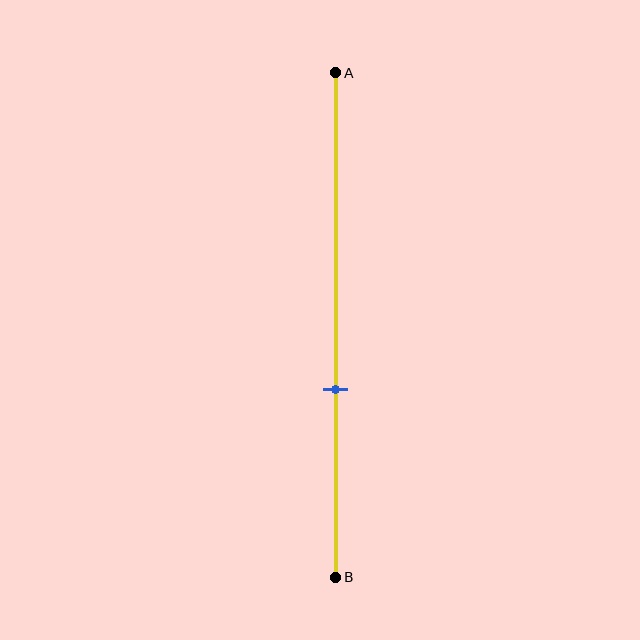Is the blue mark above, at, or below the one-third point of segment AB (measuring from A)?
The blue mark is below the one-third point of segment AB.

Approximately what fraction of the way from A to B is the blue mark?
The blue mark is approximately 65% of the way from A to B.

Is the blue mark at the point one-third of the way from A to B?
No, the mark is at about 65% from A, not at the 33% one-third point.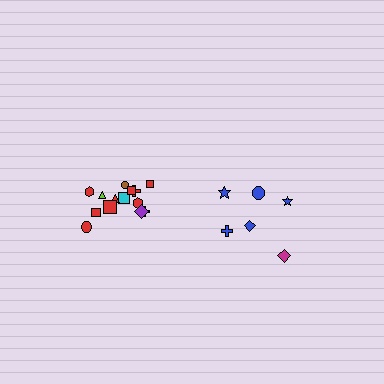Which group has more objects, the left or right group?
The left group.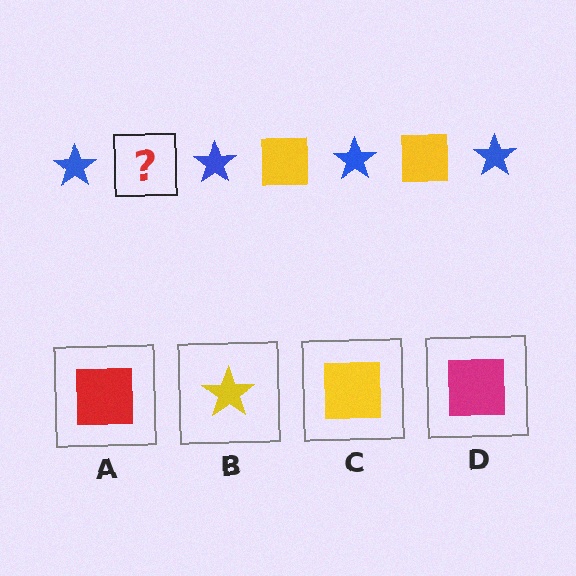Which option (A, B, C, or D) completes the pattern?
C.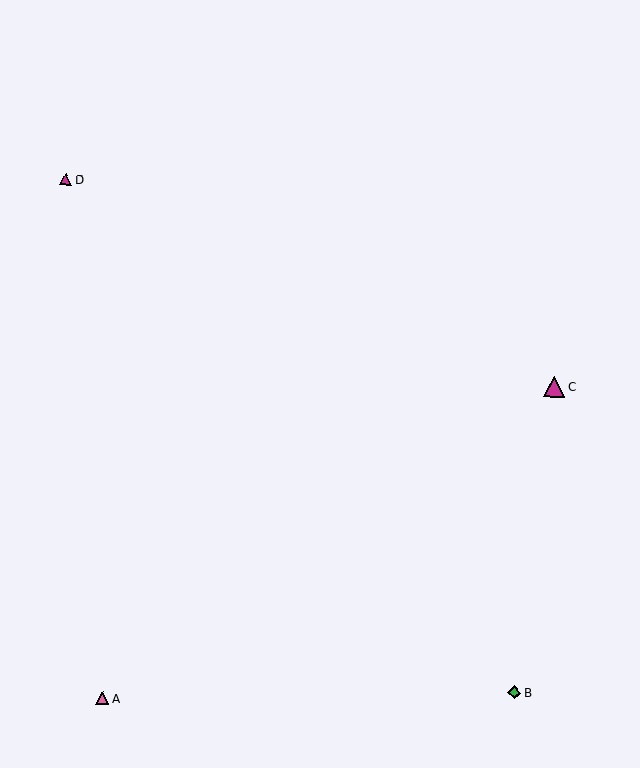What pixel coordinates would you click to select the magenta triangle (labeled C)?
Click at (554, 387) to select the magenta triangle C.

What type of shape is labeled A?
Shape A is a pink triangle.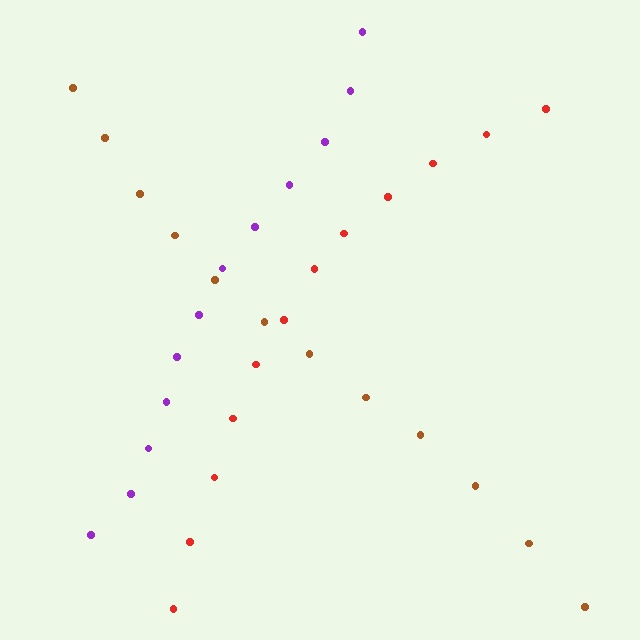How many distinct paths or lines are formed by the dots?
There are 3 distinct paths.